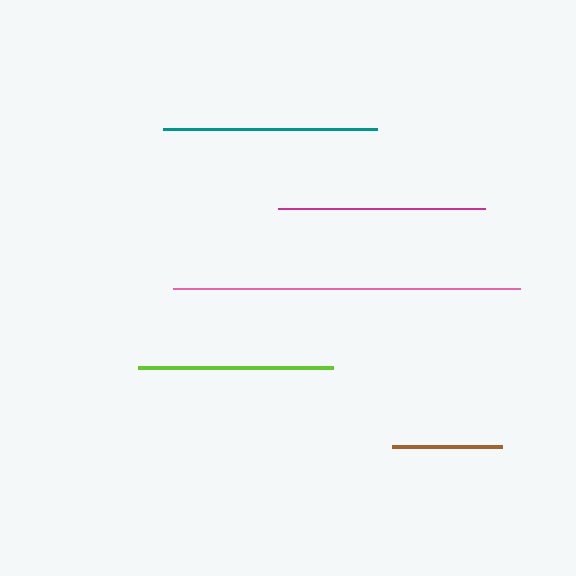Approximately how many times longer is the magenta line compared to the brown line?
The magenta line is approximately 1.9 times the length of the brown line.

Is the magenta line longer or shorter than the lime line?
The magenta line is longer than the lime line.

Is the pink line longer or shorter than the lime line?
The pink line is longer than the lime line.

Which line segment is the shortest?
The brown line is the shortest at approximately 110 pixels.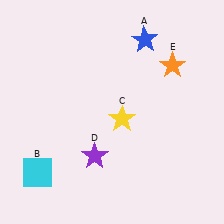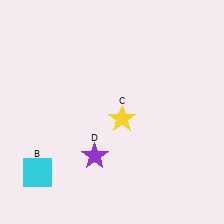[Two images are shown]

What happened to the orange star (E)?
The orange star (E) was removed in Image 2. It was in the top-right area of Image 1.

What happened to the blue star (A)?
The blue star (A) was removed in Image 2. It was in the top-right area of Image 1.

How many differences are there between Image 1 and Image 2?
There are 2 differences between the two images.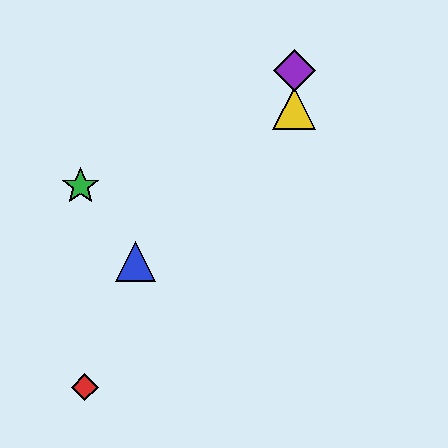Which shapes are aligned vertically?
The yellow triangle, the purple diamond are aligned vertically.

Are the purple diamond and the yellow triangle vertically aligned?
Yes, both are at x≈294.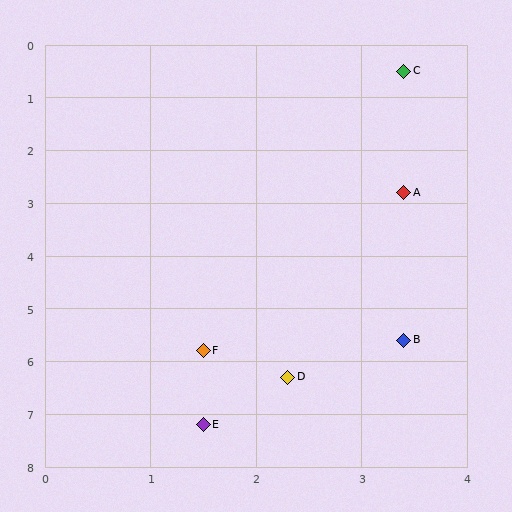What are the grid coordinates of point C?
Point C is at approximately (3.4, 0.5).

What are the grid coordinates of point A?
Point A is at approximately (3.4, 2.8).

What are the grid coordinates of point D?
Point D is at approximately (2.3, 6.3).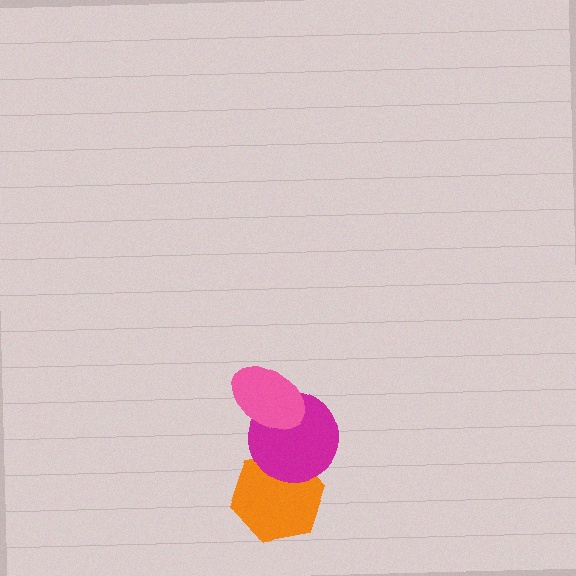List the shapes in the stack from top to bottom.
From top to bottom: the pink ellipse, the magenta circle, the orange hexagon.